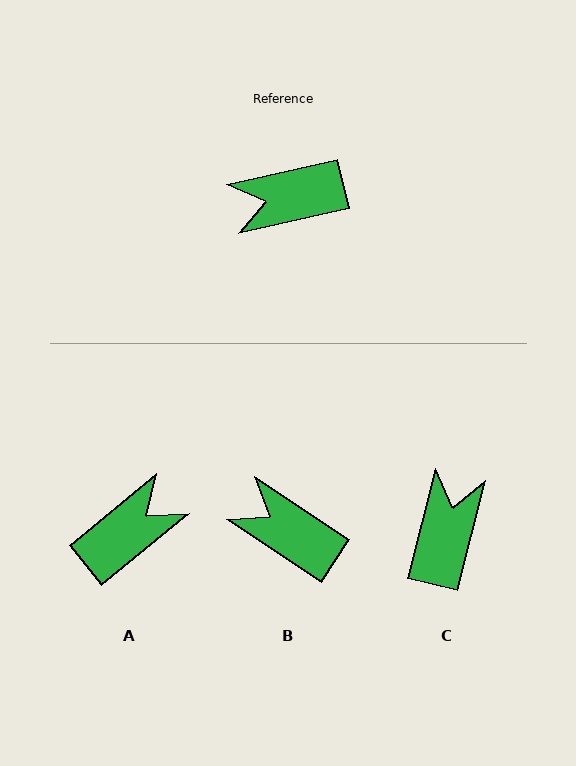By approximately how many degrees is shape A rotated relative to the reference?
Approximately 153 degrees clockwise.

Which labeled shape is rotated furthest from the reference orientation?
A, about 153 degrees away.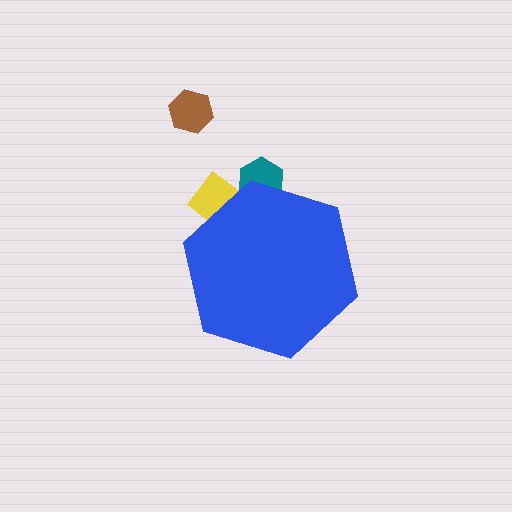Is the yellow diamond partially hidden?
Yes, the yellow diamond is partially hidden behind the blue hexagon.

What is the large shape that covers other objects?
A blue hexagon.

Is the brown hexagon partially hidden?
No, the brown hexagon is fully visible.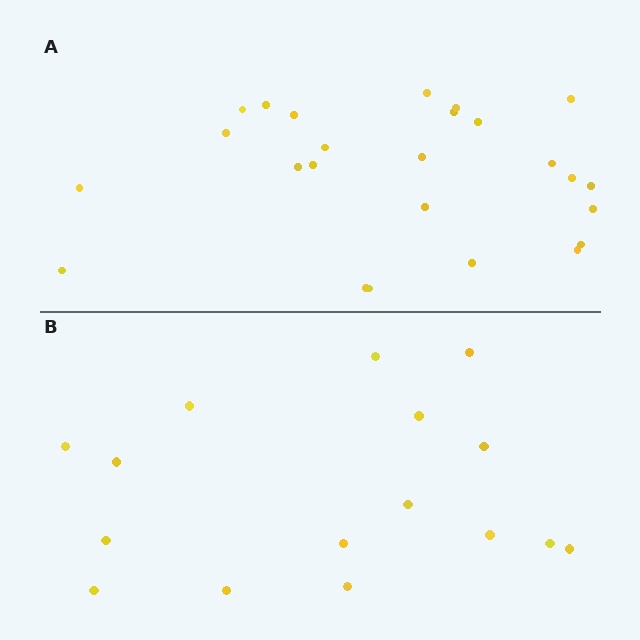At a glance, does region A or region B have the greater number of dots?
Region A (the top region) has more dots.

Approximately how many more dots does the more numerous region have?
Region A has roughly 8 or so more dots than region B.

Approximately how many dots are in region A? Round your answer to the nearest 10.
About 20 dots. (The exact count is 25, which rounds to 20.)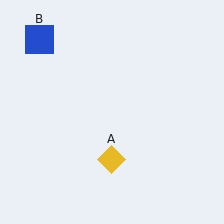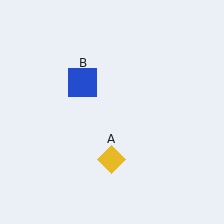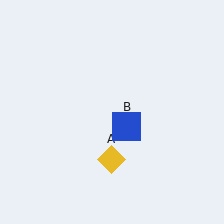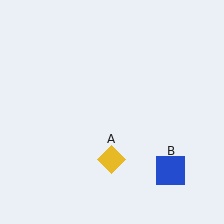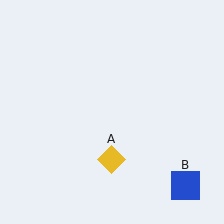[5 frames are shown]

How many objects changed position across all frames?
1 object changed position: blue square (object B).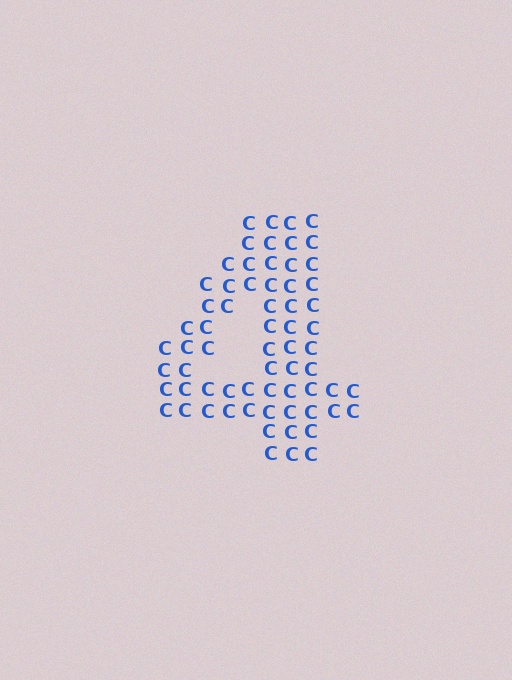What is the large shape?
The large shape is the digit 4.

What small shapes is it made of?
It is made of small letter C's.